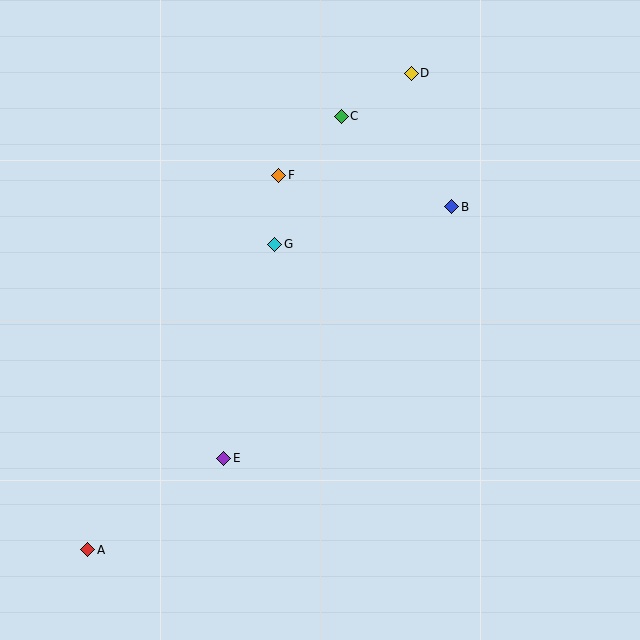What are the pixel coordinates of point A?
Point A is at (88, 550).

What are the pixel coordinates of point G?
Point G is at (275, 244).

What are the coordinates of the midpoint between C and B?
The midpoint between C and B is at (396, 161).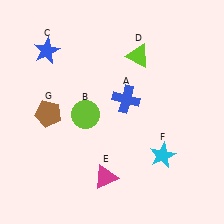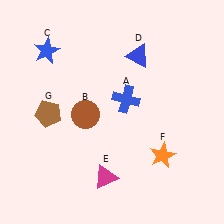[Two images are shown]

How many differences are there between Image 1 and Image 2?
There are 3 differences between the two images.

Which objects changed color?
B changed from lime to brown. D changed from lime to blue. F changed from cyan to orange.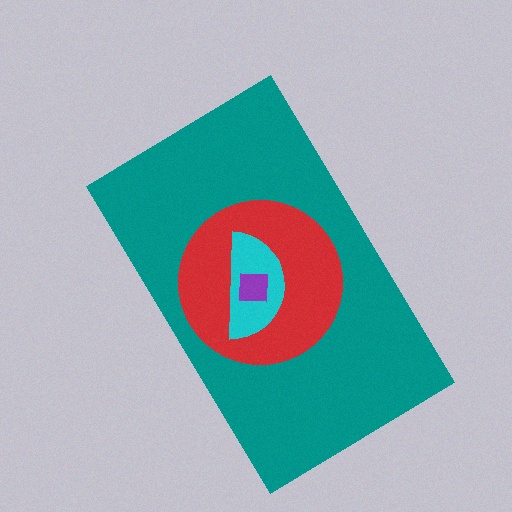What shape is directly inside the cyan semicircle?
The purple square.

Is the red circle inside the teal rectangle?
Yes.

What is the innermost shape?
The purple square.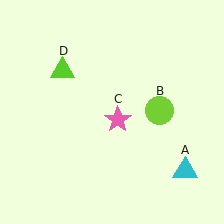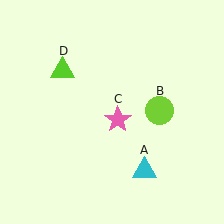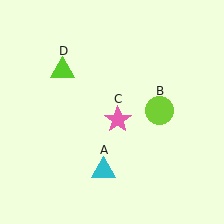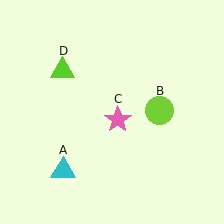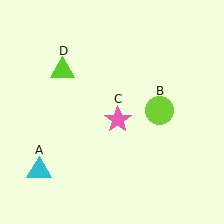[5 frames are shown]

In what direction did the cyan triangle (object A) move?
The cyan triangle (object A) moved left.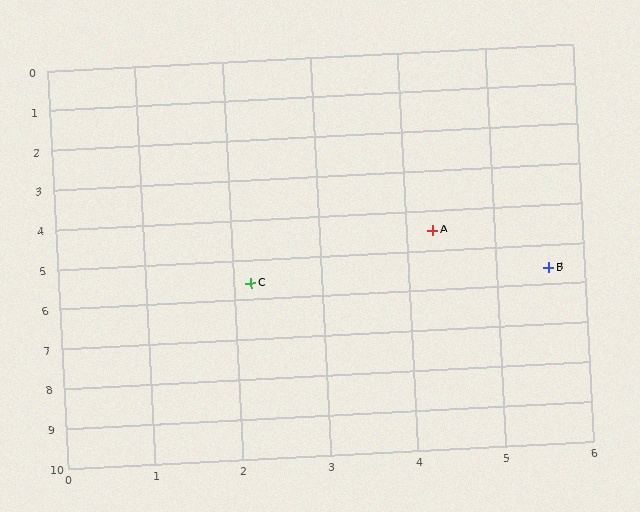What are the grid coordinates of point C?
Point C is at approximately (2.2, 5.6).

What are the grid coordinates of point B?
Point B is at approximately (5.6, 5.6).